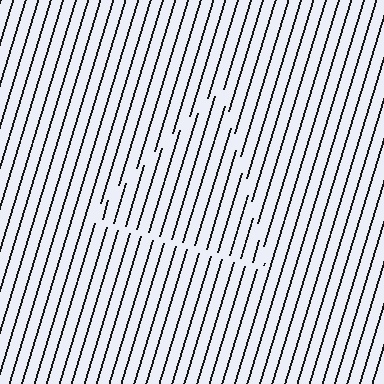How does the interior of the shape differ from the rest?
The interior of the shape contains the same grating, shifted by half a period — the contour is defined by the phase discontinuity where line-ends from the inner and outer gratings abut.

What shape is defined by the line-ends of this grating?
An illusory triangle. The interior of the shape contains the same grating, shifted by half a period — the contour is defined by the phase discontinuity where line-ends from the inner and outer gratings abut.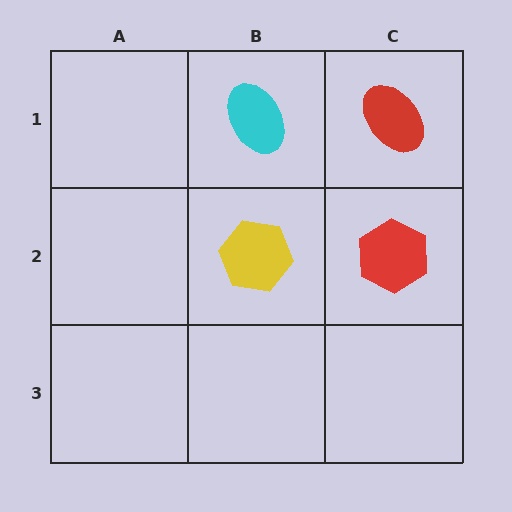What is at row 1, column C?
A red ellipse.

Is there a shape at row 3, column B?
No, that cell is empty.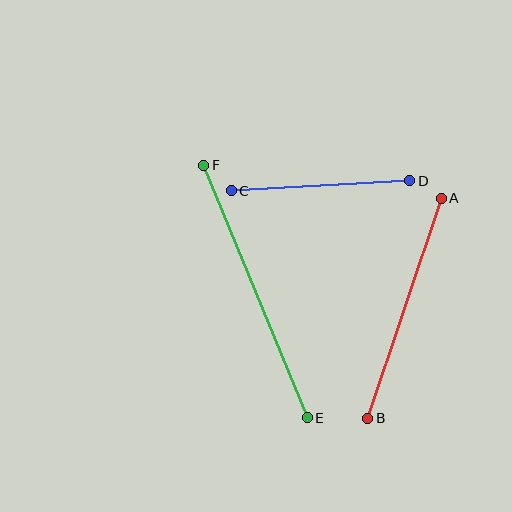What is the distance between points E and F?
The distance is approximately 273 pixels.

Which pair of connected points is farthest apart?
Points E and F are farthest apart.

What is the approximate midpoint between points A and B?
The midpoint is at approximately (404, 308) pixels.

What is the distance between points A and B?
The distance is approximately 232 pixels.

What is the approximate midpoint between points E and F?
The midpoint is at approximately (255, 292) pixels.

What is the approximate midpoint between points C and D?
The midpoint is at approximately (320, 186) pixels.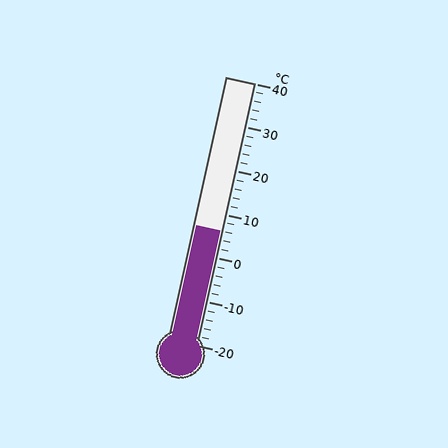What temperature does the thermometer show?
The thermometer shows approximately 6°C.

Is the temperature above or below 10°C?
The temperature is below 10°C.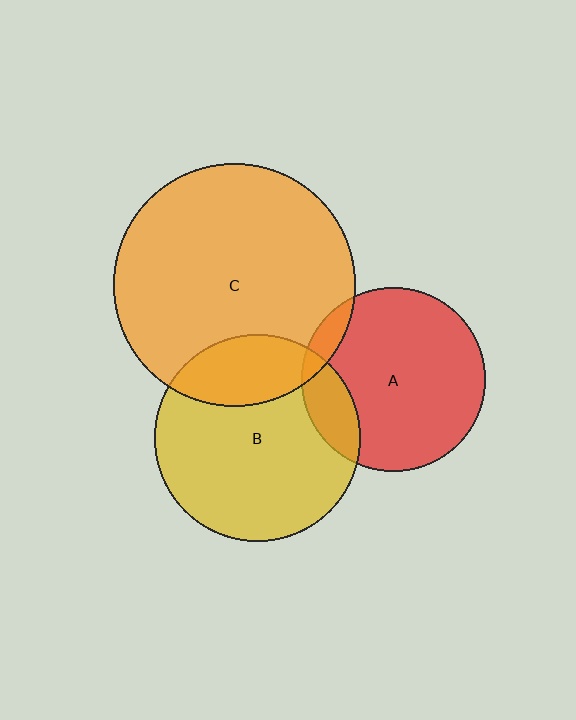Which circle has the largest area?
Circle C (orange).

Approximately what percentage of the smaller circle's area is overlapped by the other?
Approximately 25%.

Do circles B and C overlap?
Yes.